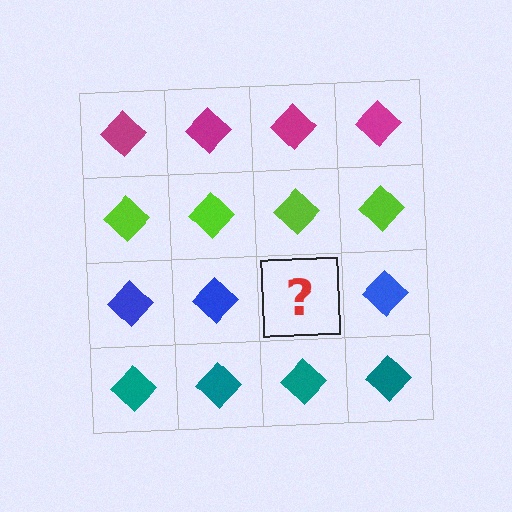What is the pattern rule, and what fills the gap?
The rule is that each row has a consistent color. The gap should be filled with a blue diamond.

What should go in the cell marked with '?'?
The missing cell should contain a blue diamond.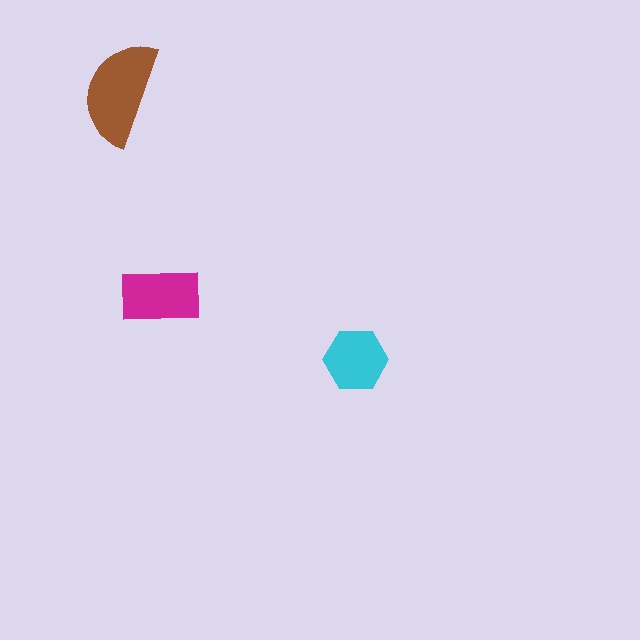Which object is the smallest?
The cyan hexagon.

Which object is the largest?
The brown semicircle.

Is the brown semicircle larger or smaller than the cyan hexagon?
Larger.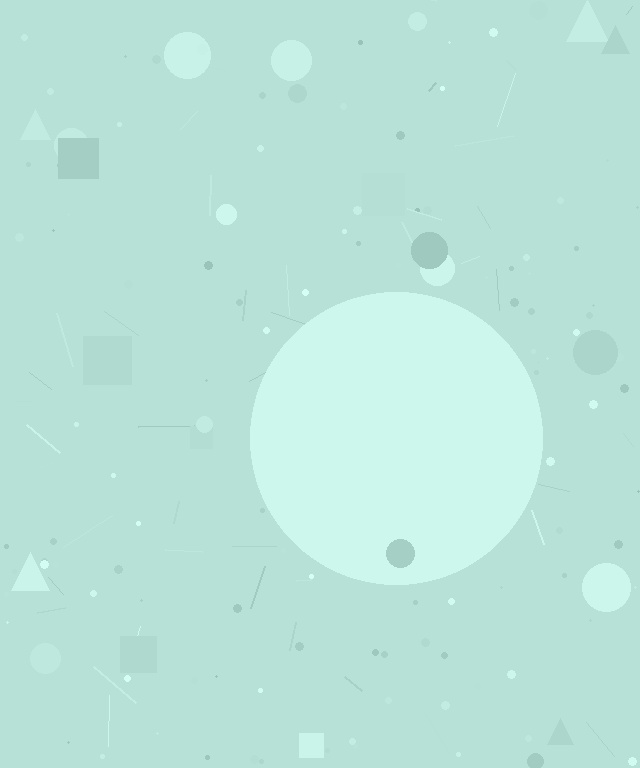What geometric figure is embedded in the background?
A circle is embedded in the background.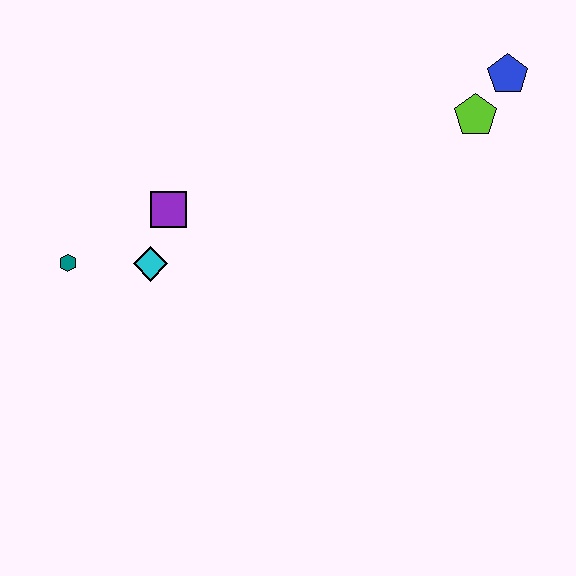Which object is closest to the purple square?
The cyan diamond is closest to the purple square.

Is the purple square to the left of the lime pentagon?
Yes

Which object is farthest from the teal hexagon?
The blue pentagon is farthest from the teal hexagon.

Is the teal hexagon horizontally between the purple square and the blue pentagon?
No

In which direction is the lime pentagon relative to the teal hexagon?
The lime pentagon is to the right of the teal hexagon.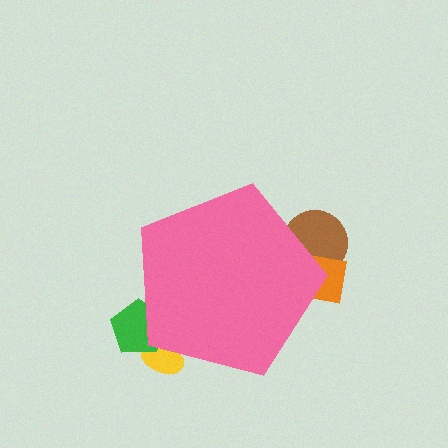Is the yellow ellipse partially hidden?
Yes, the yellow ellipse is partially hidden behind the pink pentagon.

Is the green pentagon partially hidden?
Yes, the green pentagon is partially hidden behind the pink pentagon.